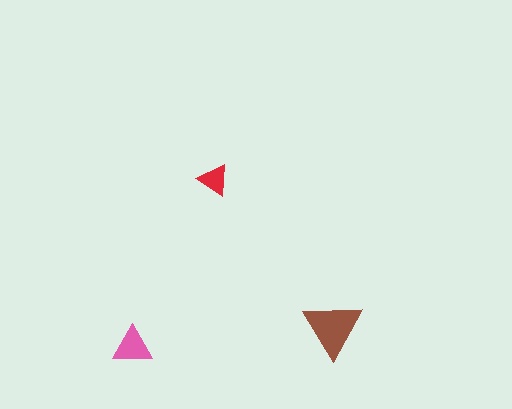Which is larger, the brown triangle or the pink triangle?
The brown one.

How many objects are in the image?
There are 3 objects in the image.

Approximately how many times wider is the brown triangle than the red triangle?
About 2 times wider.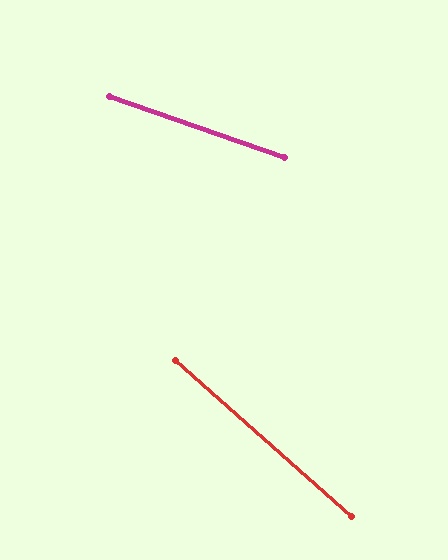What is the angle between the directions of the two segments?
Approximately 23 degrees.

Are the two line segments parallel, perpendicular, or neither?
Neither parallel nor perpendicular — they differ by about 23°.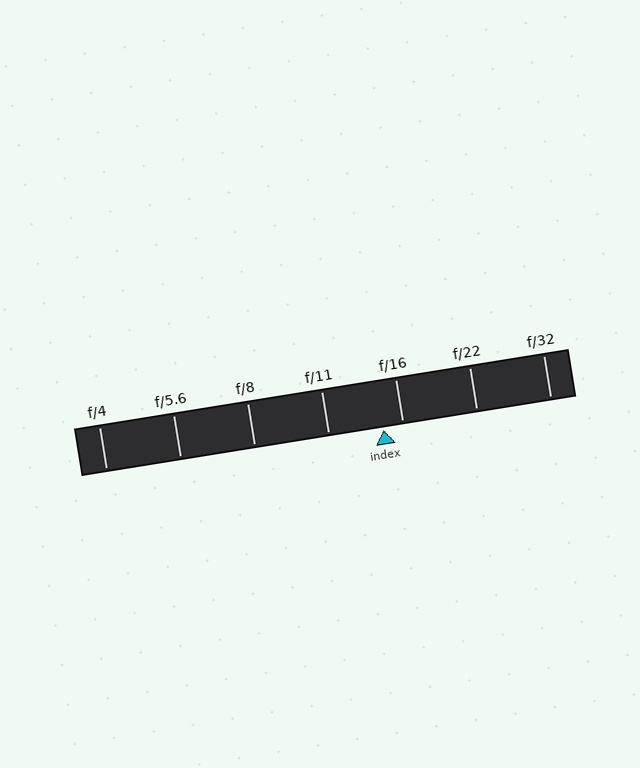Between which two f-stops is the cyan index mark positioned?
The index mark is between f/11 and f/16.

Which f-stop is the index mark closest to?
The index mark is closest to f/16.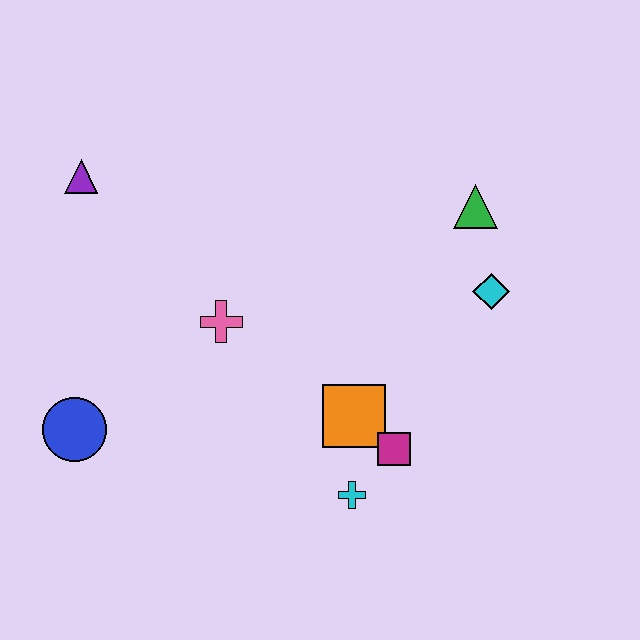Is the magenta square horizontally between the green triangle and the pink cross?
Yes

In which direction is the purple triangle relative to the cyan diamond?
The purple triangle is to the left of the cyan diamond.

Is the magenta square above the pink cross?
No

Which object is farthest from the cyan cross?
The purple triangle is farthest from the cyan cross.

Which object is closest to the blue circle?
The pink cross is closest to the blue circle.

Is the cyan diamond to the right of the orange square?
Yes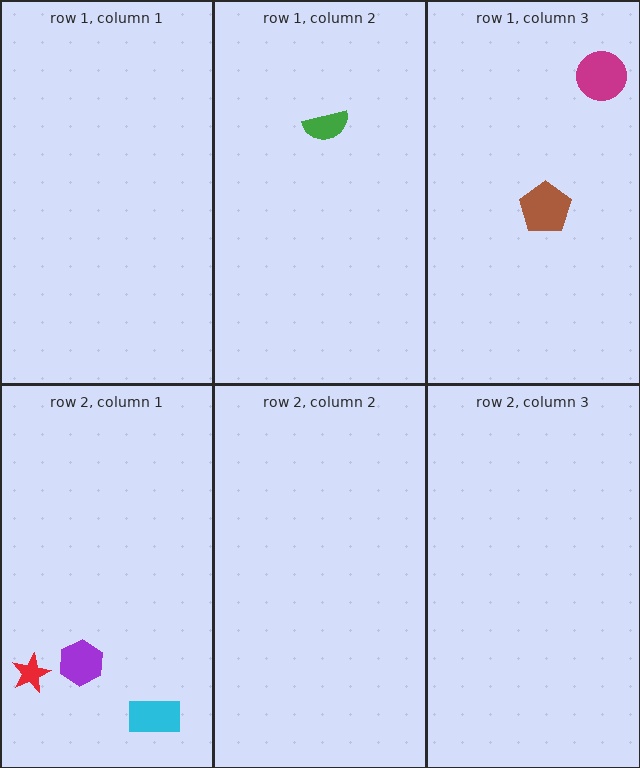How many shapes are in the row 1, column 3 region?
2.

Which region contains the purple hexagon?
The row 2, column 1 region.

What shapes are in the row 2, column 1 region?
The purple hexagon, the cyan rectangle, the red star.